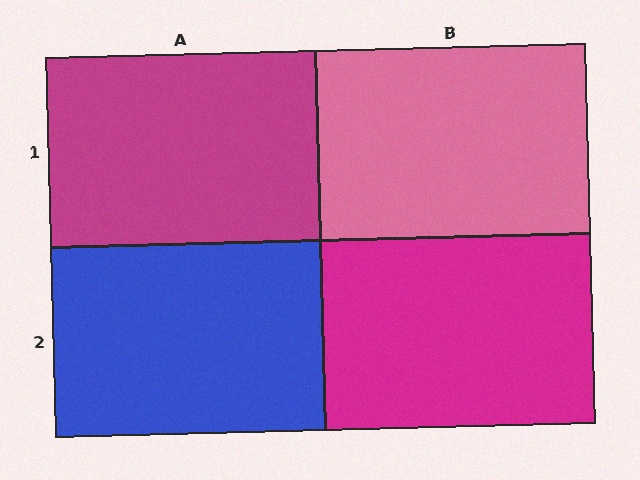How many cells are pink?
1 cell is pink.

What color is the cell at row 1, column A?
Magenta.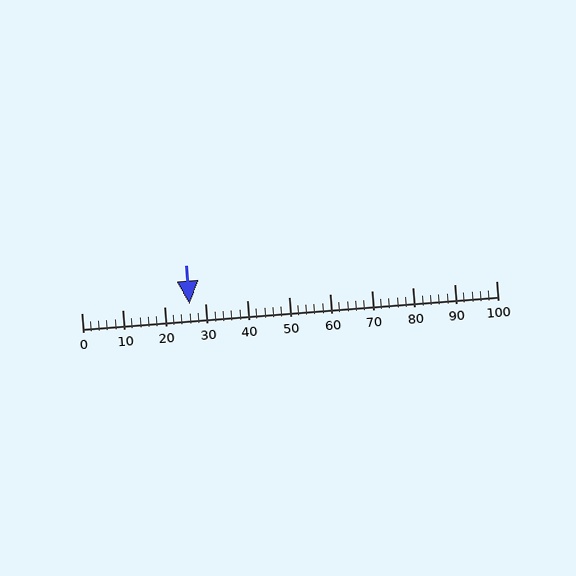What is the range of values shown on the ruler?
The ruler shows values from 0 to 100.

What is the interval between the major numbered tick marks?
The major tick marks are spaced 10 units apart.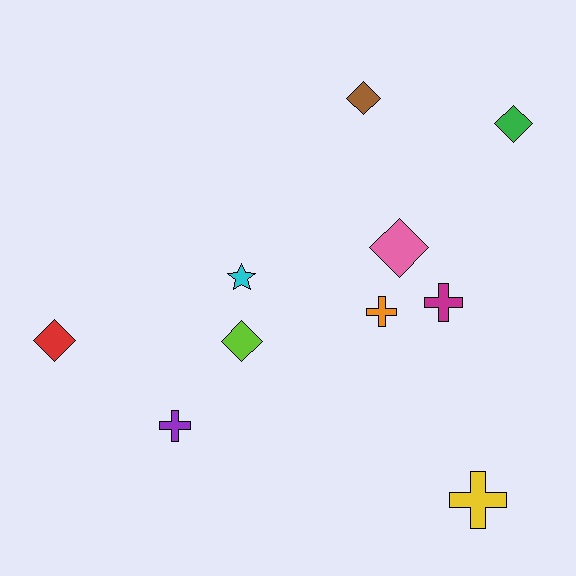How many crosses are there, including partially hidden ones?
There are 4 crosses.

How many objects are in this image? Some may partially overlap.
There are 10 objects.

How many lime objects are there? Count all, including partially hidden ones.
There is 1 lime object.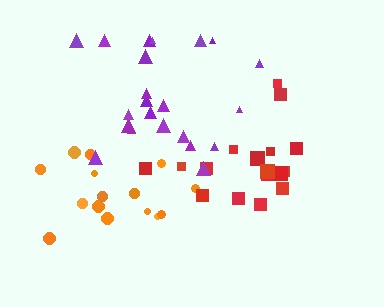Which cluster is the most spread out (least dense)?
Purple.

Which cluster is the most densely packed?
Orange.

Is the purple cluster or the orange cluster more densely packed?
Orange.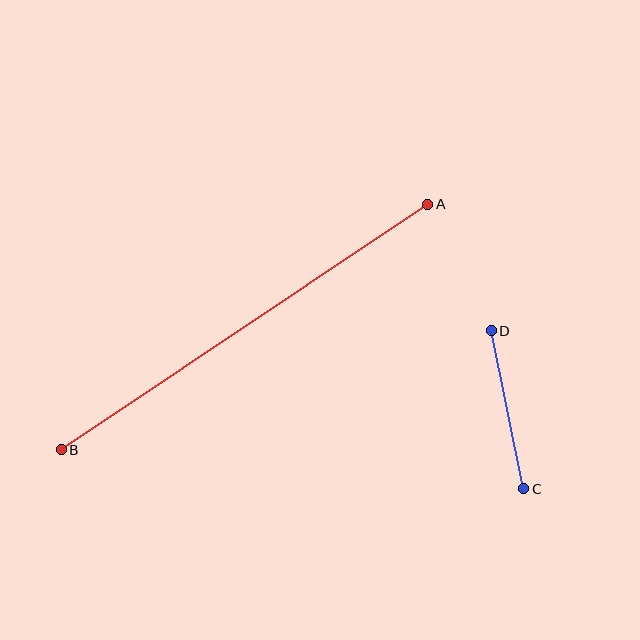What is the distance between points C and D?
The distance is approximately 161 pixels.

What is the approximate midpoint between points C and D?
The midpoint is at approximately (507, 410) pixels.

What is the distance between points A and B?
The distance is approximately 441 pixels.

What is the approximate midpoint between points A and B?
The midpoint is at approximately (244, 327) pixels.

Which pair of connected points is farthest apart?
Points A and B are farthest apart.